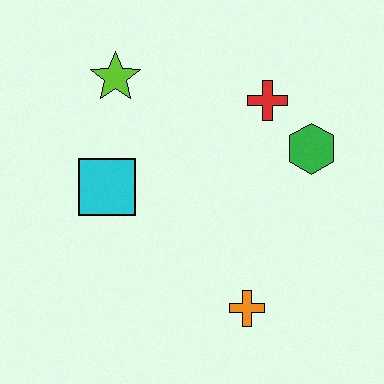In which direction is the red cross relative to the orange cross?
The red cross is above the orange cross.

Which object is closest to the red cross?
The green hexagon is closest to the red cross.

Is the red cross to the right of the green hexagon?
No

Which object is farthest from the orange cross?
The lime star is farthest from the orange cross.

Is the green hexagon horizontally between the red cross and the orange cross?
No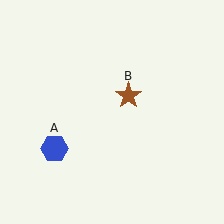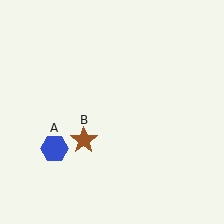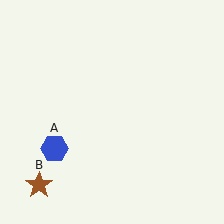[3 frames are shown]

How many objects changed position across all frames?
1 object changed position: brown star (object B).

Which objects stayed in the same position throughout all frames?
Blue hexagon (object A) remained stationary.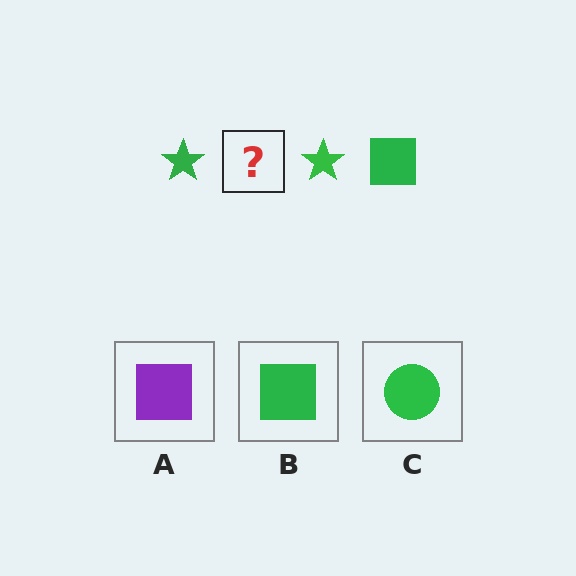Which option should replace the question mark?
Option B.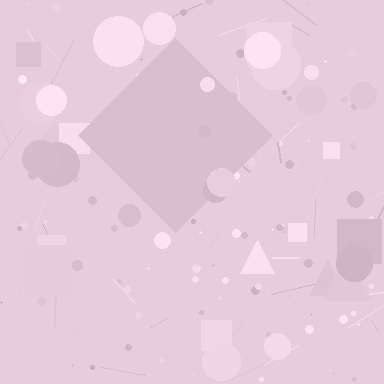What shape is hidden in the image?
A diamond is hidden in the image.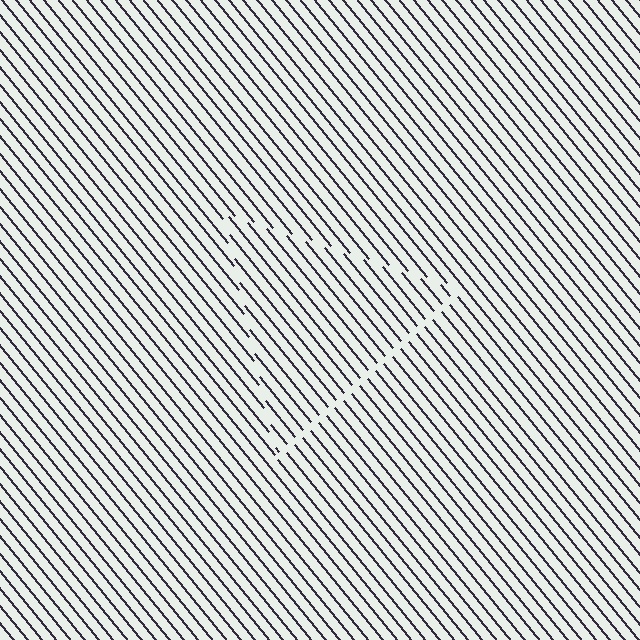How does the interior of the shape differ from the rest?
The interior of the shape contains the same grating, shifted by half a period — the contour is defined by the phase discontinuity where line-ends from the inner and outer gratings abut.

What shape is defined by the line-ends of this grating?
An illusory triangle. The interior of the shape contains the same grating, shifted by half a period — the contour is defined by the phase discontinuity where line-ends from the inner and outer gratings abut.